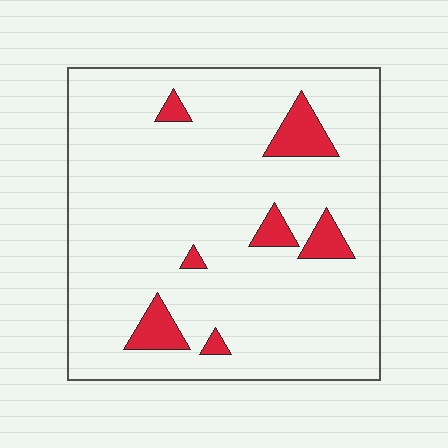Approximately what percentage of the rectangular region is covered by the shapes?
Approximately 10%.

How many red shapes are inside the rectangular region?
7.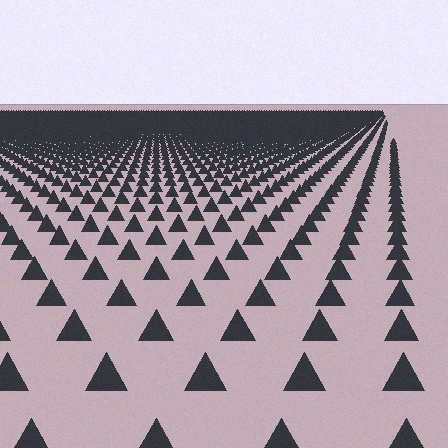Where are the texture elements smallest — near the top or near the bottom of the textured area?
Near the top.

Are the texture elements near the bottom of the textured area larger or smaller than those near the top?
Larger. Near the bottom, elements are closer to the viewer and appear at a bigger on-screen size.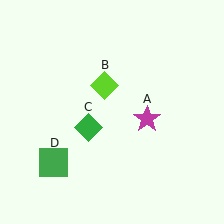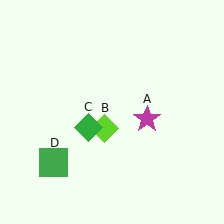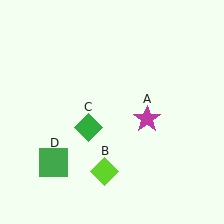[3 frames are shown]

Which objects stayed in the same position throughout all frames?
Magenta star (object A) and green diamond (object C) and green square (object D) remained stationary.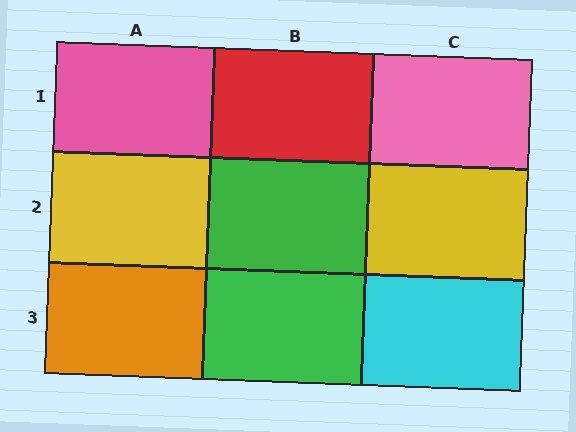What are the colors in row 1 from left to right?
Pink, red, pink.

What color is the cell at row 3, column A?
Orange.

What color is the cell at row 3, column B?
Green.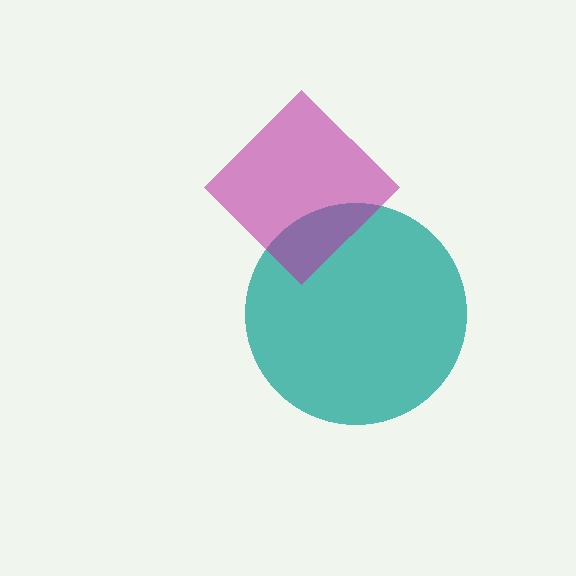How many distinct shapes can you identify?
There are 2 distinct shapes: a teal circle, a magenta diamond.